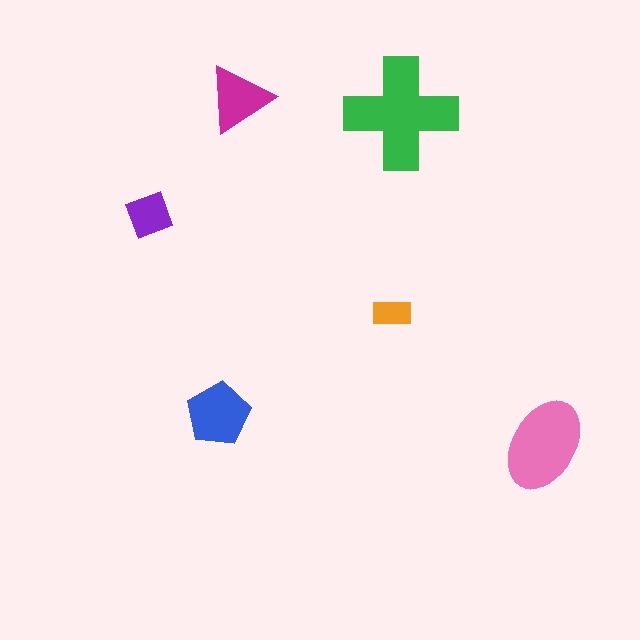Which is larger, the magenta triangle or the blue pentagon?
The blue pentagon.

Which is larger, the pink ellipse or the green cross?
The green cross.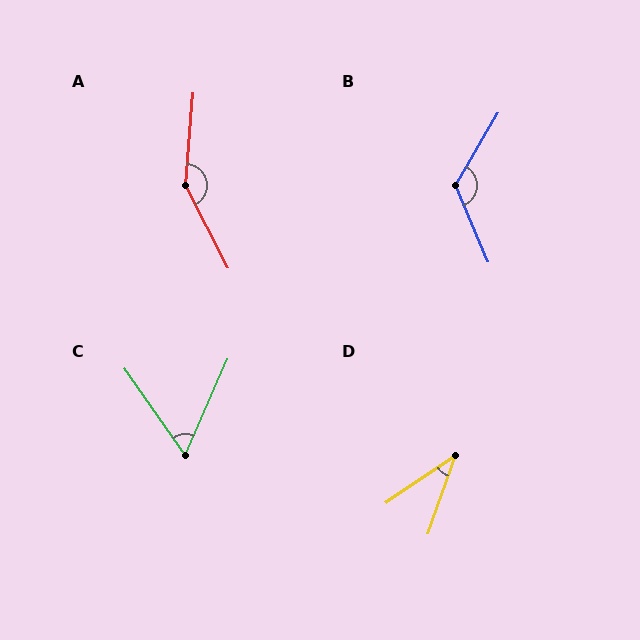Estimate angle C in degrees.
Approximately 59 degrees.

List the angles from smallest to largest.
D (37°), C (59°), B (127°), A (148°).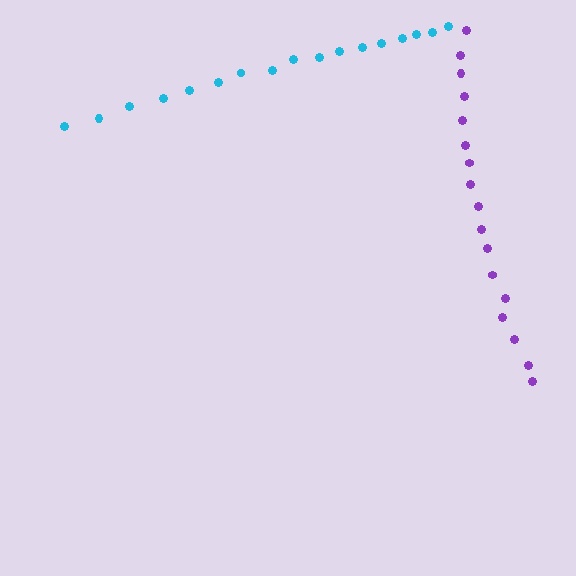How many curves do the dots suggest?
There are 2 distinct paths.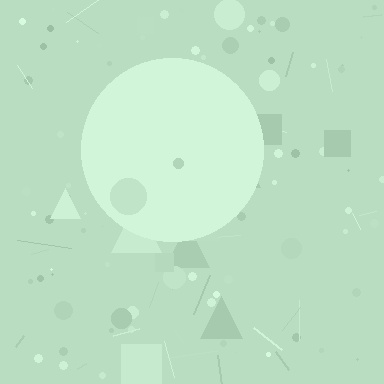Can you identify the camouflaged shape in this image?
The camouflaged shape is a circle.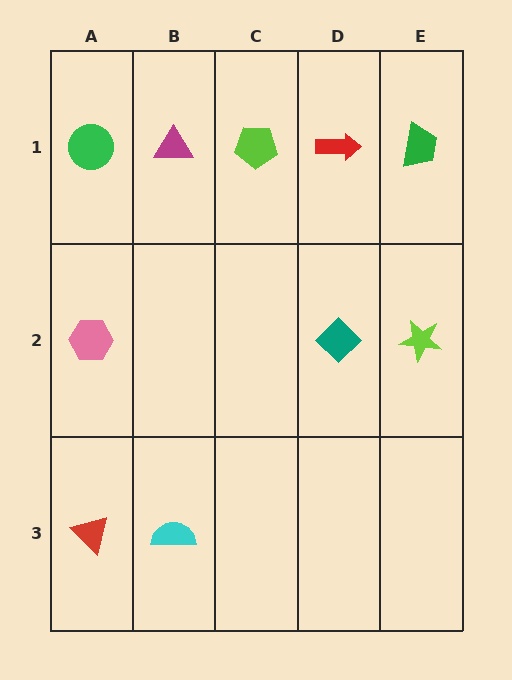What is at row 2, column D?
A teal diamond.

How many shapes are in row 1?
5 shapes.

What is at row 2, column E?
A lime star.